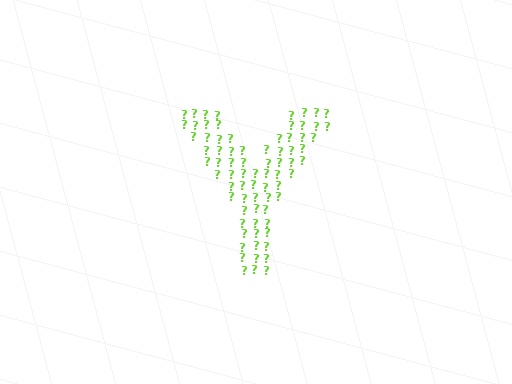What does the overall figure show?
The overall figure shows the letter Y.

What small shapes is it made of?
It is made of small question marks.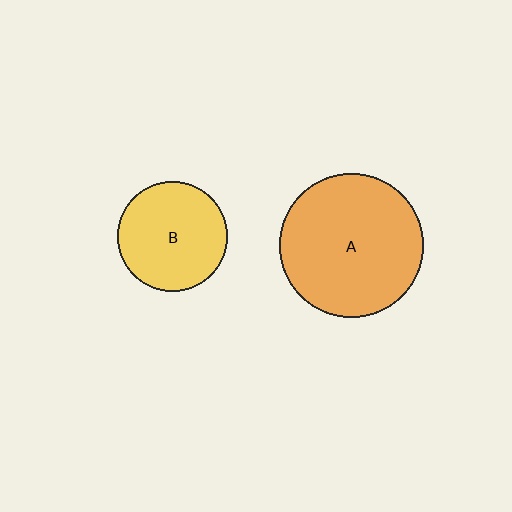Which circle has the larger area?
Circle A (orange).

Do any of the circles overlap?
No, none of the circles overlap.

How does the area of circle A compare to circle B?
Approximately 1.7 times.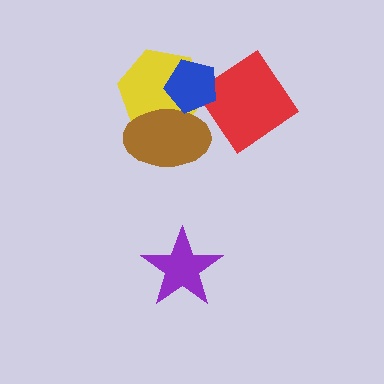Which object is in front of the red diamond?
The blue pentagon is in front of the red diamond.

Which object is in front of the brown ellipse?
The blue pentagon is in front of the brown ellipse.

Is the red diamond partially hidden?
Yes, it is partially covered by another shape.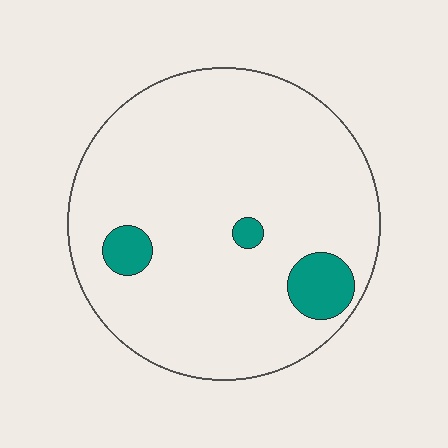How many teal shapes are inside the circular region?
3.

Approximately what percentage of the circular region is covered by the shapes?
Approximately 10%.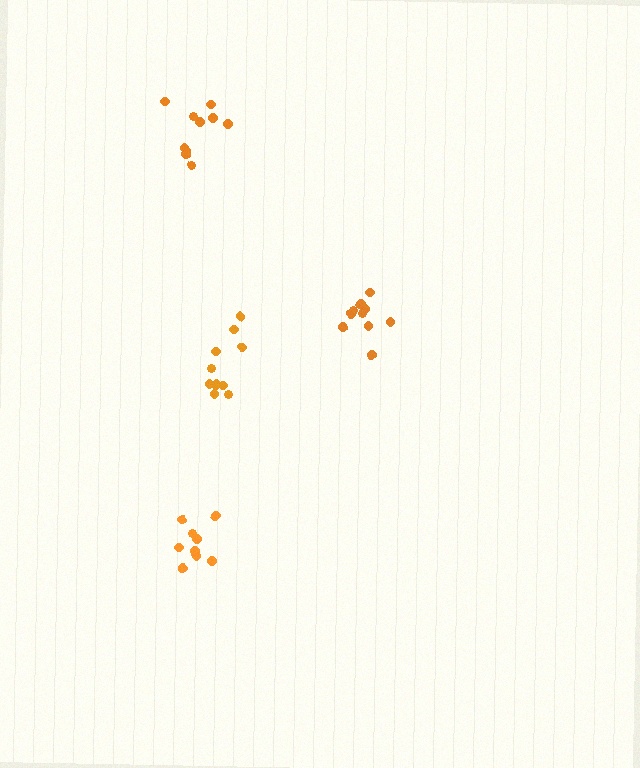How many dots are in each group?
Group 1: 10 dots, Group 2: 11 dots, Group 3: 10 dots, Group 4: 10 dots (41 total).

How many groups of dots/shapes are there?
There are 4 groups.